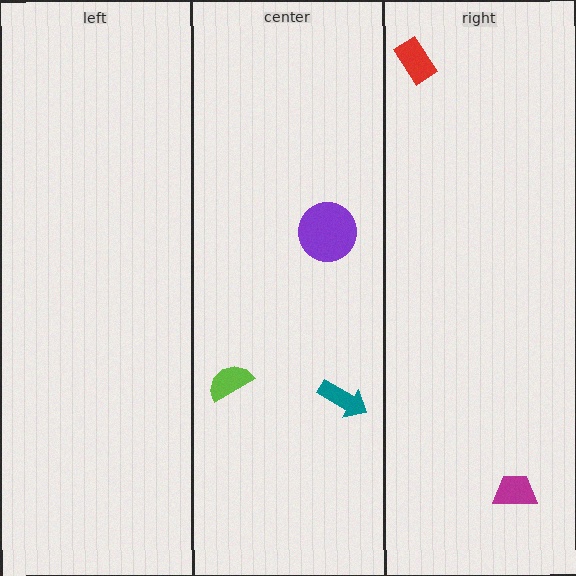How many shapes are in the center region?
3.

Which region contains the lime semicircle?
The center region.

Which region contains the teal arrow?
The center region.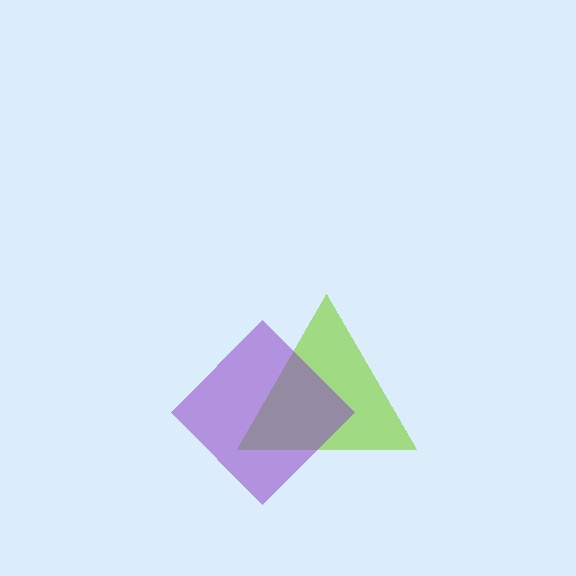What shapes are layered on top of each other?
The layered shapes are: a lime triangle, a purple diamond.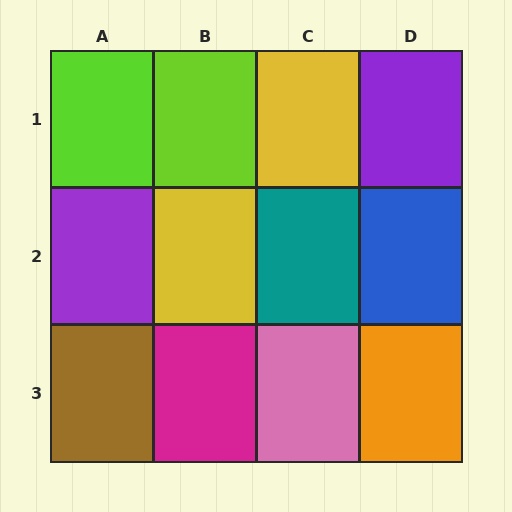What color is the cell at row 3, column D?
Orange.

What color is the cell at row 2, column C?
Teal.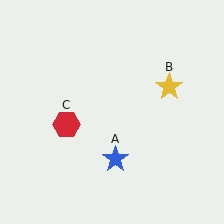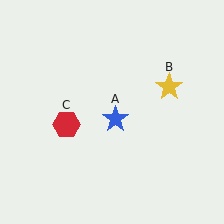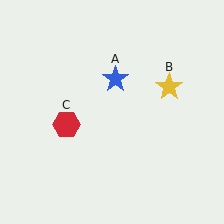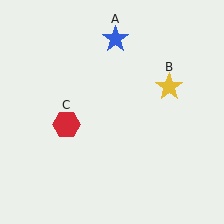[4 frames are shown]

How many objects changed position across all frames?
1 object changed position: blue star (object A).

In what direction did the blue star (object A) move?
The blue star (object A) moved up.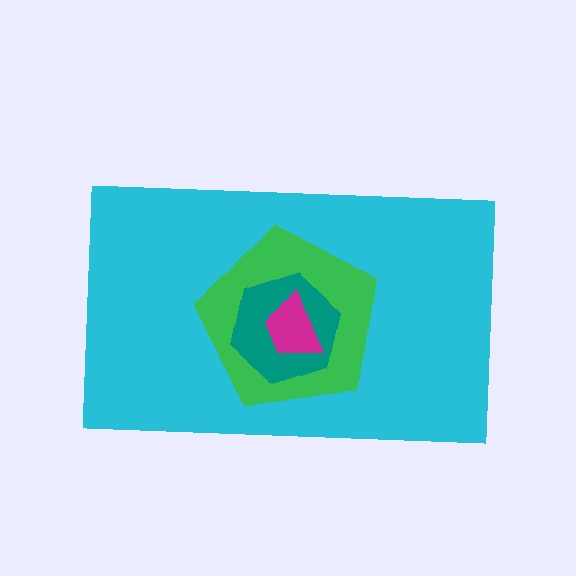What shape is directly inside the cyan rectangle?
The green pentagon.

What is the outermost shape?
The cyan rectangle.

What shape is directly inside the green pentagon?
The teal hexagon.